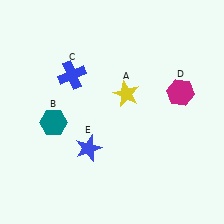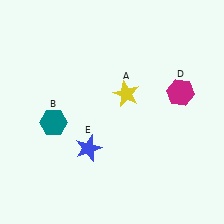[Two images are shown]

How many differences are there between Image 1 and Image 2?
There is 1 difference between the two images.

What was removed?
The blue cross (C) was removed in Image 2.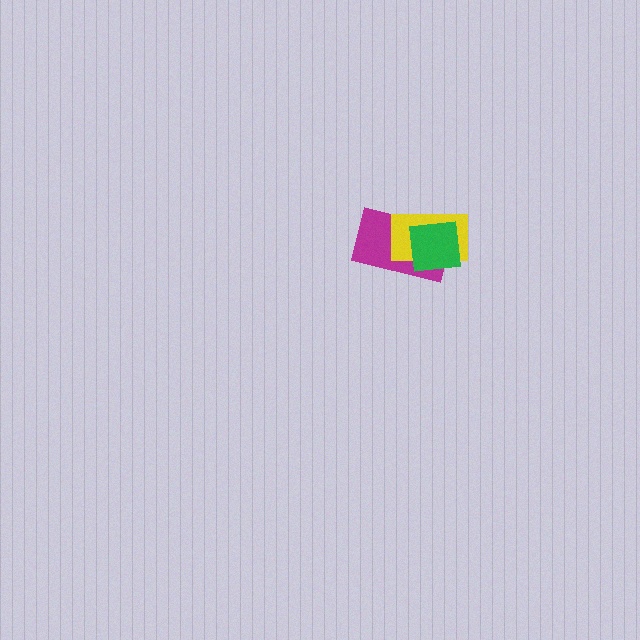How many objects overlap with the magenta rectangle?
2 objects overlap with the magenta rectangle.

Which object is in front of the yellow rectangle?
The green square is in front of the yellow rectangle.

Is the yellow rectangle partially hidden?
Yes, it is partially covered by another shape.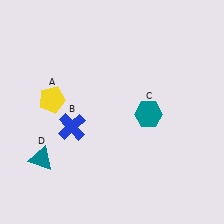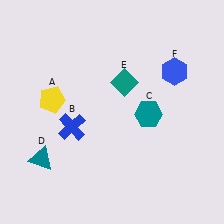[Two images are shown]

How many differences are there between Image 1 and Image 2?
There are 2 differences between the two images.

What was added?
A teal diamond (E), a blue hexagon (F) were added in Image 2.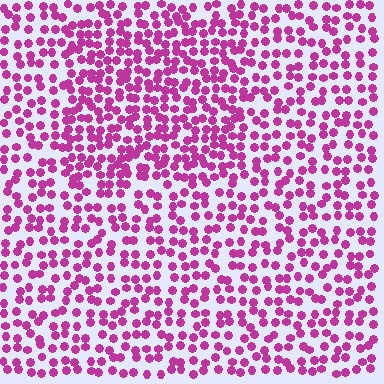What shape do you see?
I see a rectangle.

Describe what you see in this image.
The image contains small magenta elements arranged at two different densities. A rectangle-shaped region is visible where the elements are more densely packed than the surrounding area.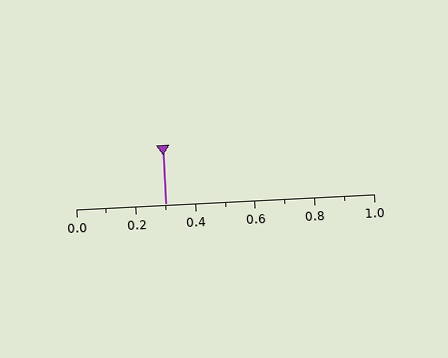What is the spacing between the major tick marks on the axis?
The major ticks are spaced 0.2 apart.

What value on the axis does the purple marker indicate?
The marker indicates approximately 0.3.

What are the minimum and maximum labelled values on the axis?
The axis runs from 0.0 to 1.0.